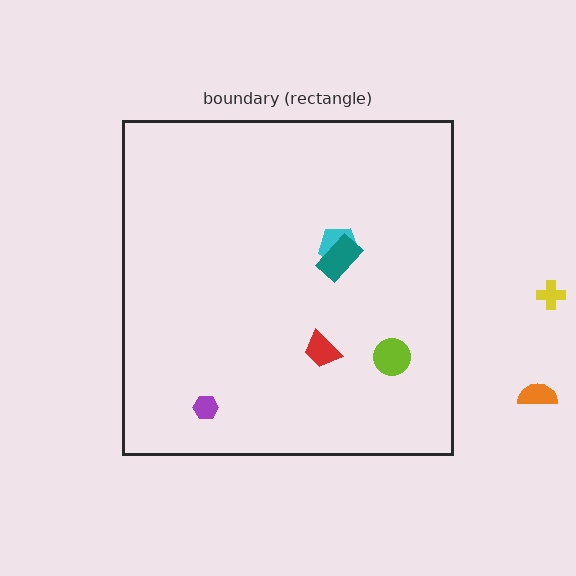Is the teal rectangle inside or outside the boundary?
Inside.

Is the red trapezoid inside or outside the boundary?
Inside.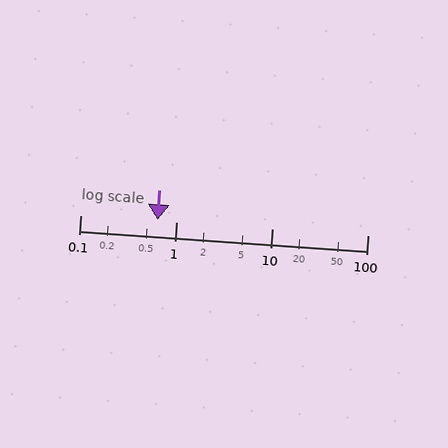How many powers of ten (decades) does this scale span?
The scale spans 3 decades, from 0.1 to 100.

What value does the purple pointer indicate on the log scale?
The pointer indicates approximately 0.64.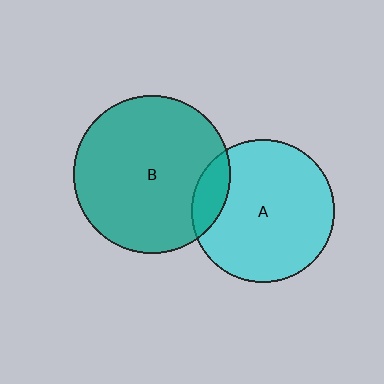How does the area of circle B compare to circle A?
Approximately 1.2 times.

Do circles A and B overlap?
Yes.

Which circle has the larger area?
Circle B (teal).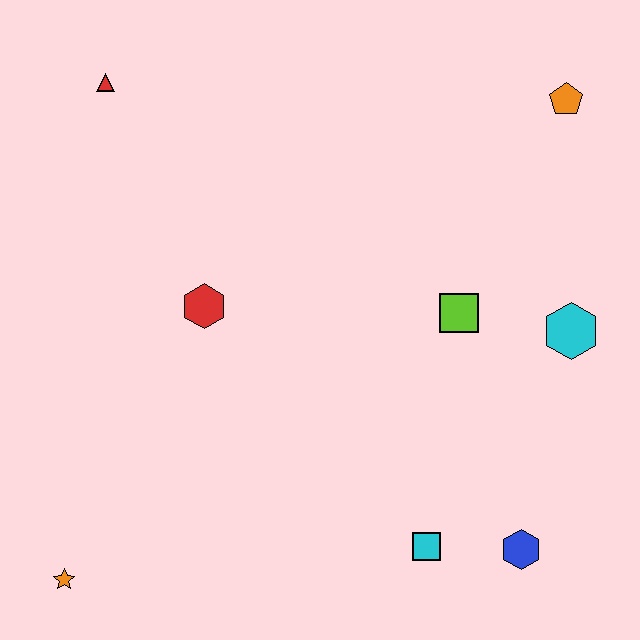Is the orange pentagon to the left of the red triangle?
No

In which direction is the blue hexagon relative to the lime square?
The blue hexagon is below the lime square.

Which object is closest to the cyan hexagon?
The lime square is closest to the cyan hexagon.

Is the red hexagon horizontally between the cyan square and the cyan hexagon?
No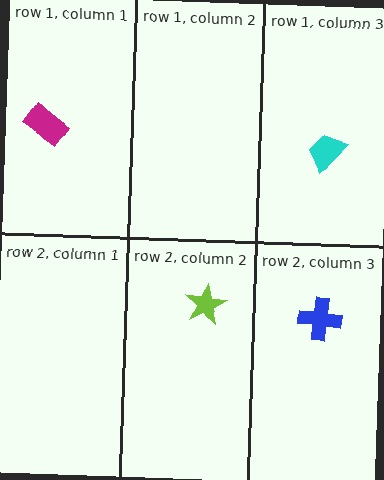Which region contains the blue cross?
The row 2, column 3 region.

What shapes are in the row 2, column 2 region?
The lime star.